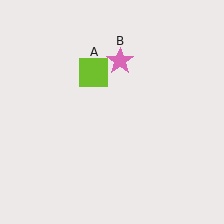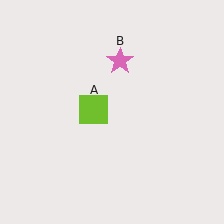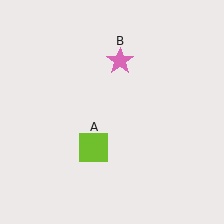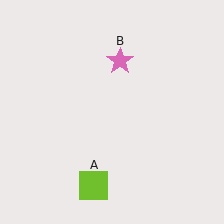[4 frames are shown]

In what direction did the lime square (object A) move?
The lime square (object A) moved down.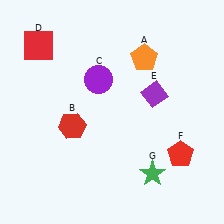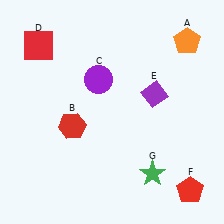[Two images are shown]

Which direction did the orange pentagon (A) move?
The orange pentagon (A) moved right.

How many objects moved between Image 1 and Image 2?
2 objects moved between the two images.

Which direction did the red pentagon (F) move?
The red pentagon (F) moved down.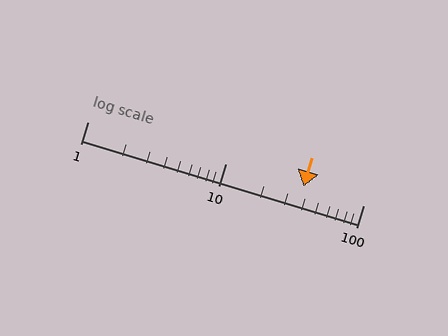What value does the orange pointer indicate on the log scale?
The pointer indicates approximately 37.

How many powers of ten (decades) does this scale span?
The scale spans 2 decades, from 1 to 100.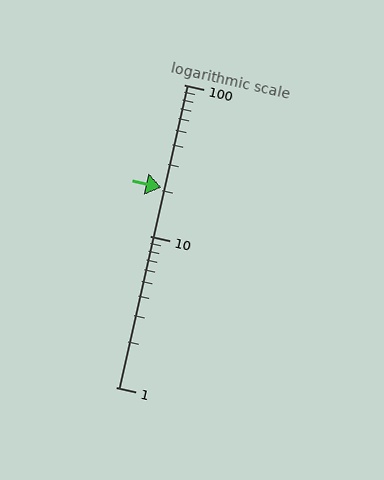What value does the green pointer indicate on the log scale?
The pointer indicates approximately 21.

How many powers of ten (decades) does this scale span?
The scale spans 2 decades, from 1 to 100.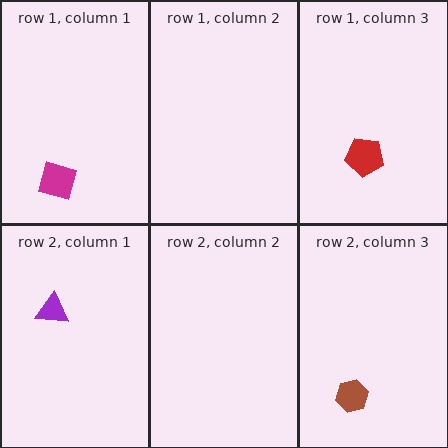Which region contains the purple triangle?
The row 2, column 1 region.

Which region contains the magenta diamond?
The row 1, column 1 region.